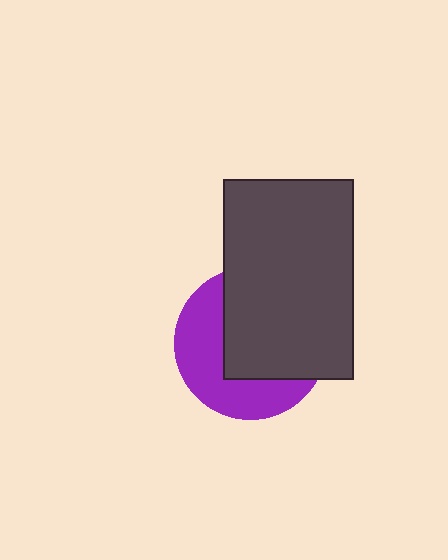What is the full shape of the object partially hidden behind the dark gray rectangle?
The partially hidden object is a purple circle.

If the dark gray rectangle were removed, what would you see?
You would see the complete purple circle.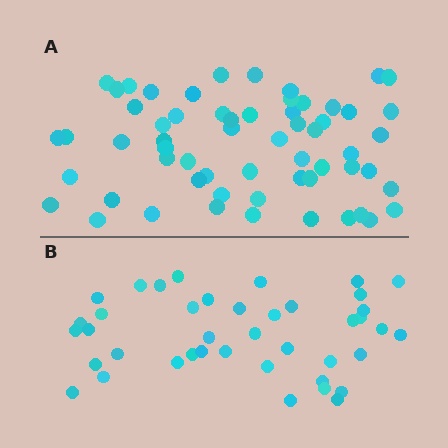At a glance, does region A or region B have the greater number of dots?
Region A (the top region) has more dots.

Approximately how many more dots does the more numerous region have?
Region A has approximately 20 more dots than region B.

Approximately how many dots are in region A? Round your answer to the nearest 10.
About 60 dots.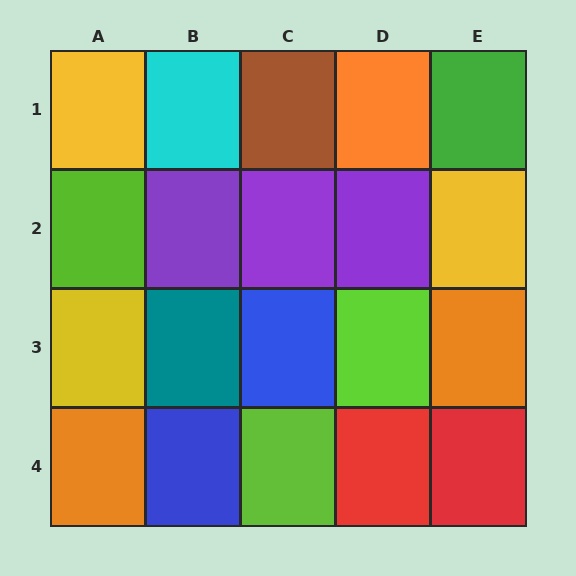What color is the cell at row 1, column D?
Orange.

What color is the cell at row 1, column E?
Green.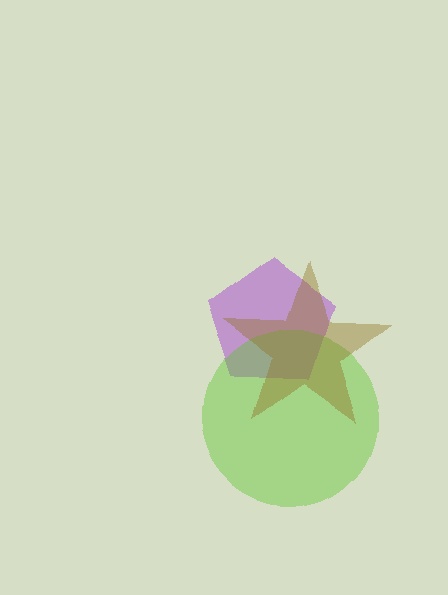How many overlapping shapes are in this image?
There are 3 overlapping shapes in the image.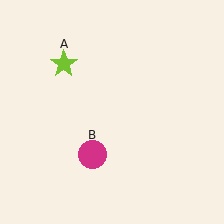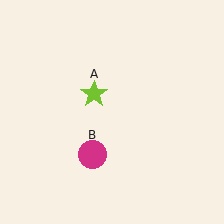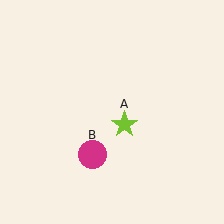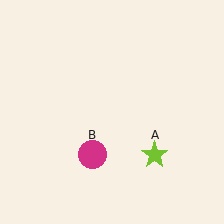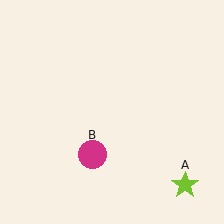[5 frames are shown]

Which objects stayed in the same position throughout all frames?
Magenta circle (object B) remained stationary.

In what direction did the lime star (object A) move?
The lime star (object A) moved down and to the right.